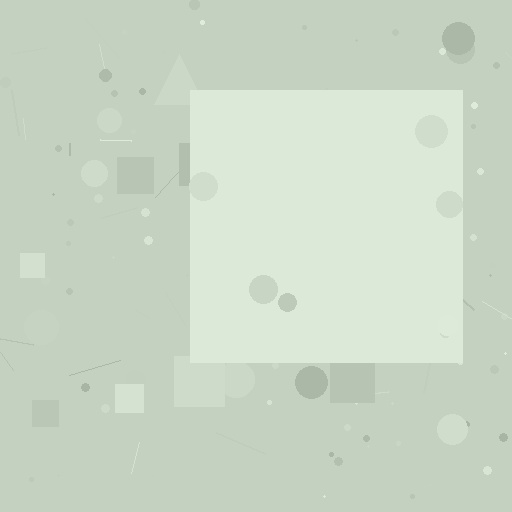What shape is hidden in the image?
A square is hidden in the image.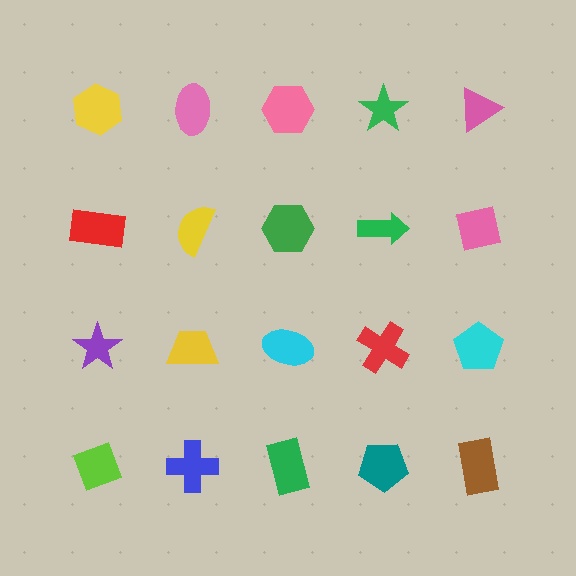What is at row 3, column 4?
A red cross.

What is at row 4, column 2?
A blue cross.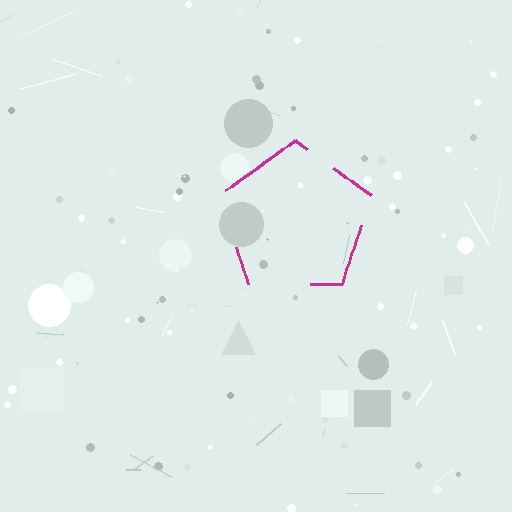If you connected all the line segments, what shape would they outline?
They would outline a pentagon.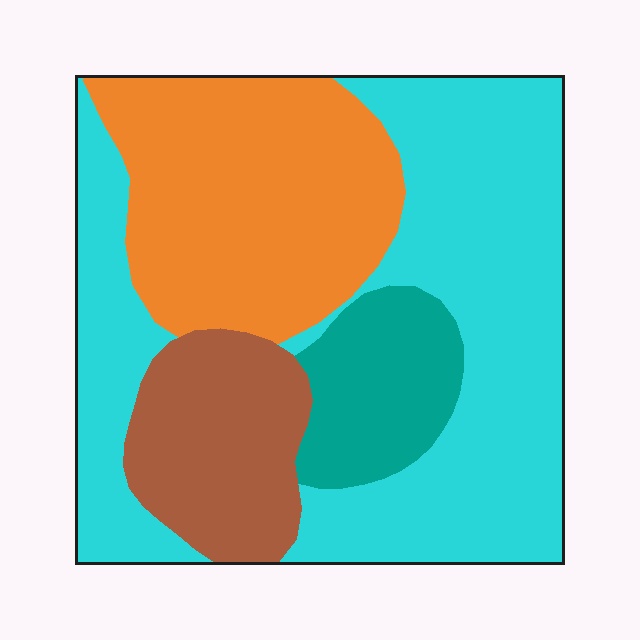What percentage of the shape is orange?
Orange takes up about one quarter (1/4) of the shape.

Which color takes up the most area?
Cyan, at roughly 45%.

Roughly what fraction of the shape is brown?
Brown takes up about one eighth (1/8) of the shape.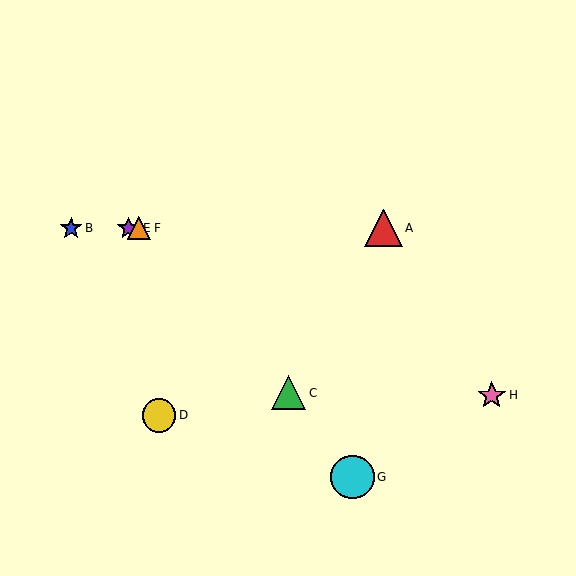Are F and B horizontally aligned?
Yes, both are at y≈228.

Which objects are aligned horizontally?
Objects A, B, E, F are aligned horizontally.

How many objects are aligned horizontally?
4 objects (A, B, E, F) are aligned horizontally.